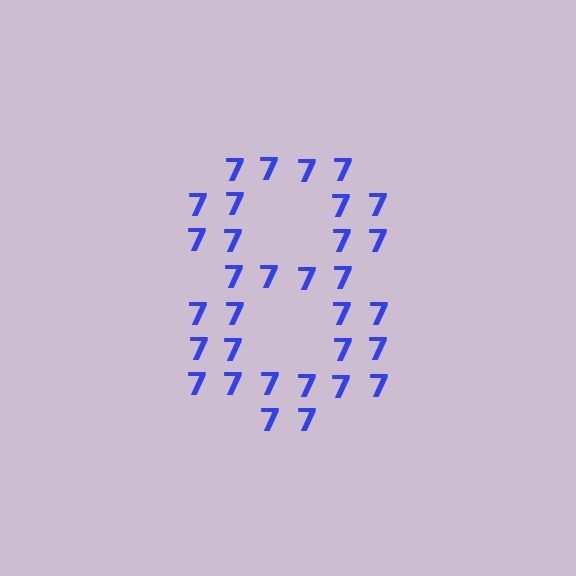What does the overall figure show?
The overall figure shows the digit 8.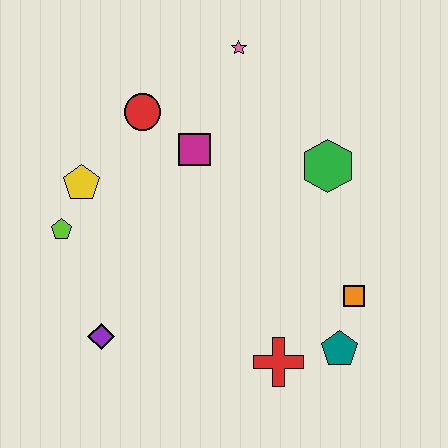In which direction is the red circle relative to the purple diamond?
The red circle is above the purple diamond.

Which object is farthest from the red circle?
The teal pentagon is farthest from the red circle.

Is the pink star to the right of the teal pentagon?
No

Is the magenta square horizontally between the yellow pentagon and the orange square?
Yes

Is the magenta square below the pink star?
Yes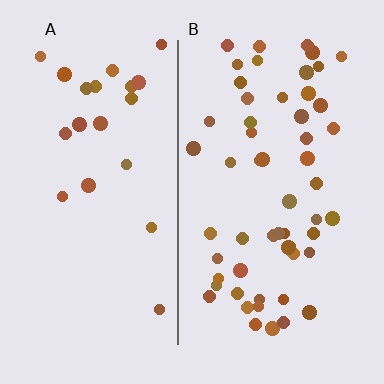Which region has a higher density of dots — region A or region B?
B (the right).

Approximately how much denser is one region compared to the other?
Approximately 2.7× — region B over region A.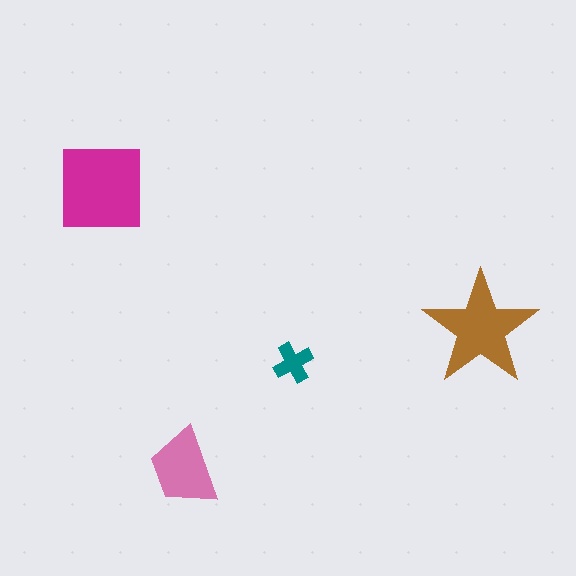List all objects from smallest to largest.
The teal cross, the pink trapezoid, the brown star, the magenta square.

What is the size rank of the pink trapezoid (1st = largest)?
3rd.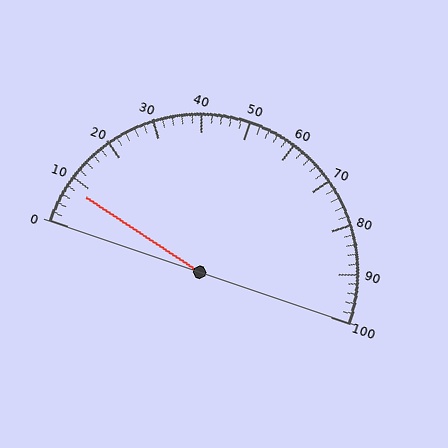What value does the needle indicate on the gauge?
The needle indicates approximately 8.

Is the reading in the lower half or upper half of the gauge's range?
The reading is in the lower half of the range (0 to 100).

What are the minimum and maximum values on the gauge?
The gauge ranges from 0 to 100.